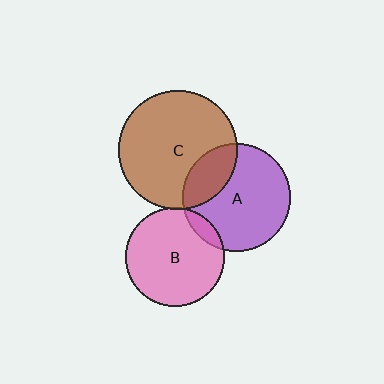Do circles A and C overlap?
Yes.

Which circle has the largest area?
Circle C (brown).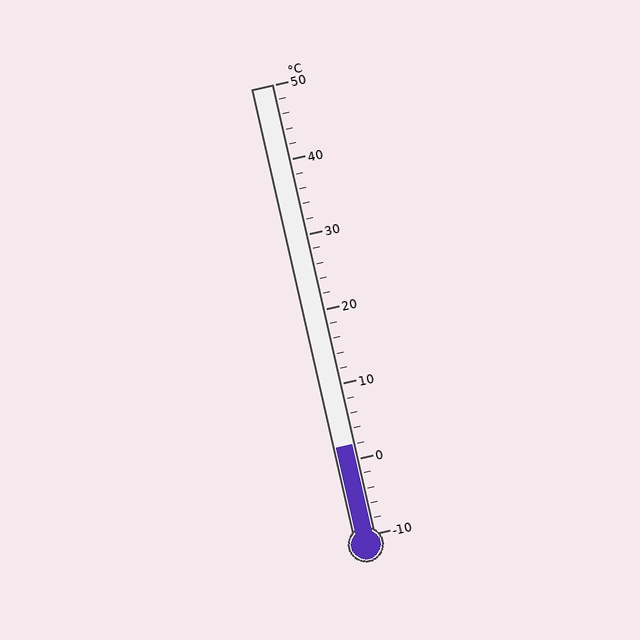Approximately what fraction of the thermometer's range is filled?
The thermometer is filled to approximately 20% of its range.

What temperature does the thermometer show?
The thermometer shows approximately 2°C.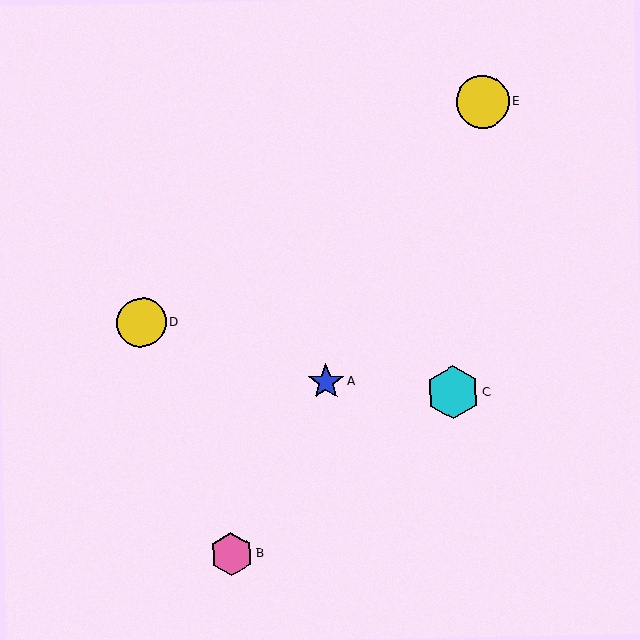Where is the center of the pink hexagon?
The center of the pink hexagon is at (231, 554).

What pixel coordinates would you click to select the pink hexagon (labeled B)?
Click at (231, 554) to select the pink hexagon B.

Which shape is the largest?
The cyan hexagon (labeled C) is the largest.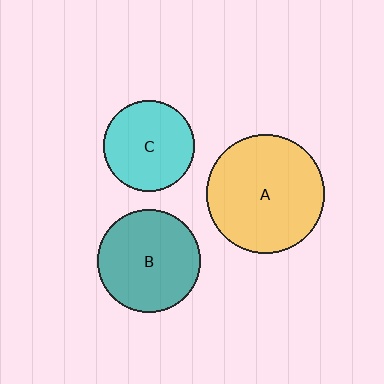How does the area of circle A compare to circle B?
Approximately 1.3 times.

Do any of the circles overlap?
No, none of the circles overlap.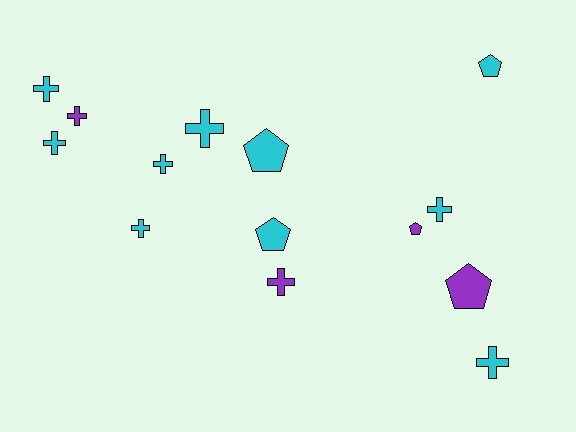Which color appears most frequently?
Cyan, with 10 objects.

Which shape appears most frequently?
Cross, with 9 objects.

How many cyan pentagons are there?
There are 3 cyan pentagons.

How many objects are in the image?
There are 14 objects.